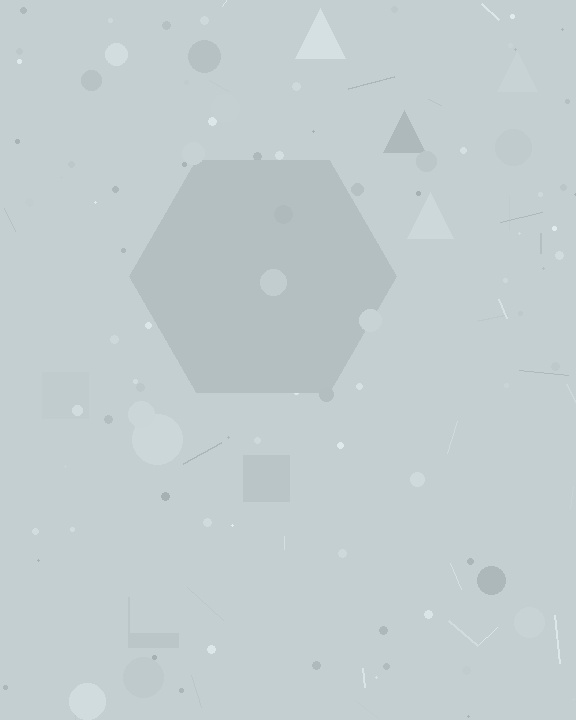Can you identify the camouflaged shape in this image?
The camouflaged shape is a hexagon.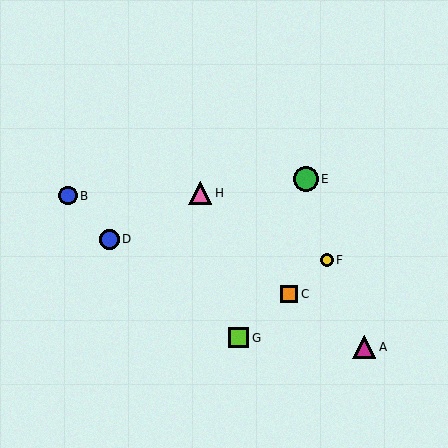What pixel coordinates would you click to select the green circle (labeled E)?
Click at (306, 179) to select the green circle E.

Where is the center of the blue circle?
The center of the blue circle is at (68, 196).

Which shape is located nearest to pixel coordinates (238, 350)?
The lime square (labeled G) at (239, 338) is nearest to that location.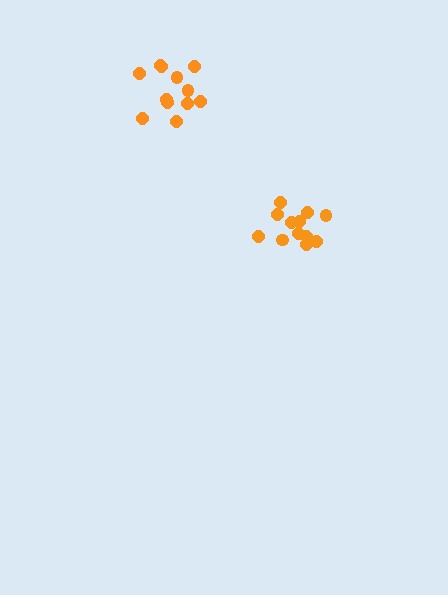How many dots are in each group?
Group 1: 12 dots, Group 2: 12 dots (24 total).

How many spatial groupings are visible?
There are 2 spatial groupings.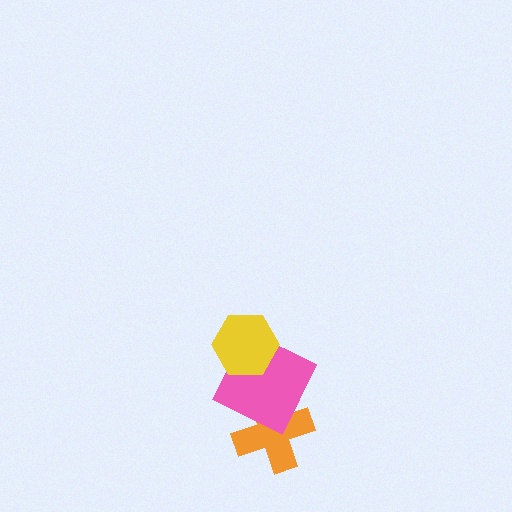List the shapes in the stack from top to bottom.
From top to bottom: the yellow hexagon, the pink square, the orange cross.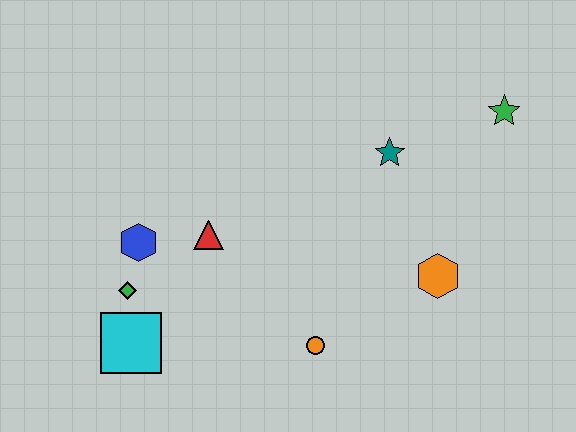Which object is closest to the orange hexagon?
The teal star is closest to the orange hexagon.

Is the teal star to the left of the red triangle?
No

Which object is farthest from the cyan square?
The green star is farthest from the cyan square.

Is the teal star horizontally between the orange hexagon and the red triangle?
Yes